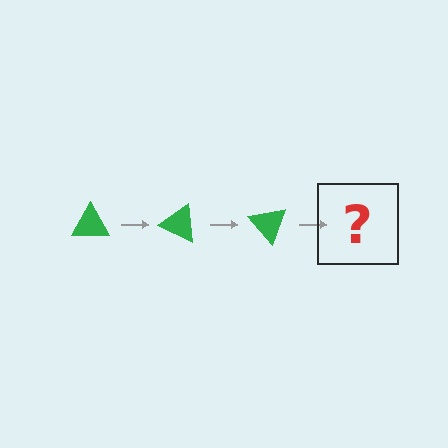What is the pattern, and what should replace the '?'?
The pattern is that the triangle rotates 25 degrees each step. The '?' should be a green triangle rotated 75 degrees.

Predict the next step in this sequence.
The next step is a green triangle rotated 75 degrees.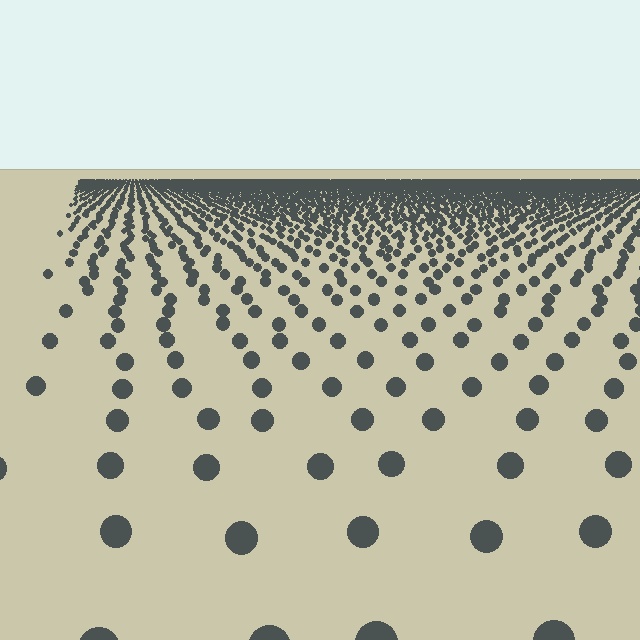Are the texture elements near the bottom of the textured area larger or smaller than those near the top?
Larger. Near the bottom, elements are closer to the viewer and appear at a bigger on-screen size.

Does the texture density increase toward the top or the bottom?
Density increases toward the top.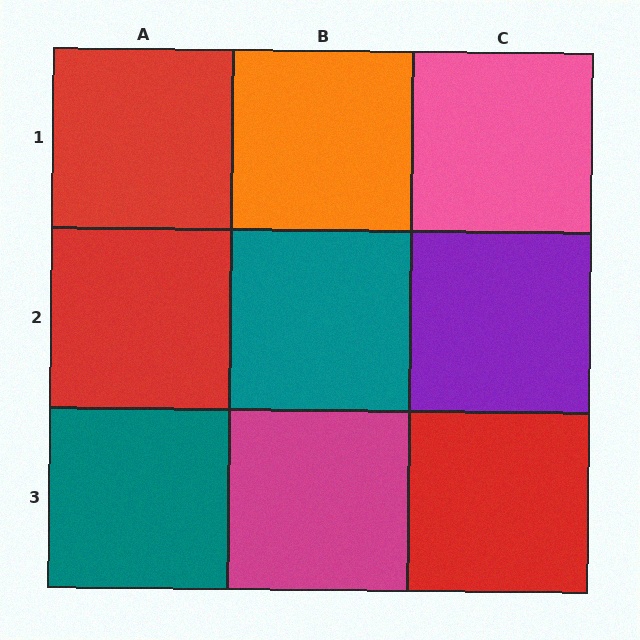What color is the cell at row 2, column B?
Teal.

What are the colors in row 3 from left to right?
Teal, magenta, red.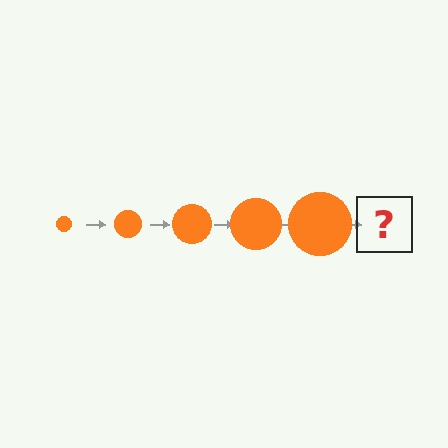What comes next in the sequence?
The next element should be an orange circle, larger than the previous one.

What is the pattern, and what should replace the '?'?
The pattern is that the circle gets progressively larger each step. The '?' should be an orange circle, larger than the previous one.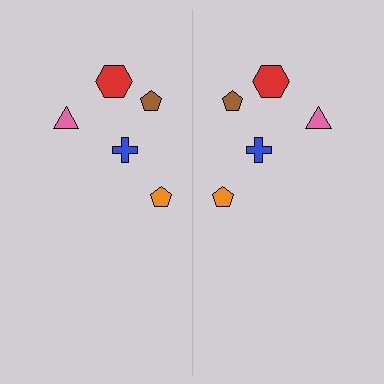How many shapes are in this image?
There are 10 shapes in this image.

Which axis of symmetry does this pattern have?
The pattern has a vertical axis of symmetry running through the center of the image.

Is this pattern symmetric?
Yes, this pattern has bilateral (reflection) symmetry.